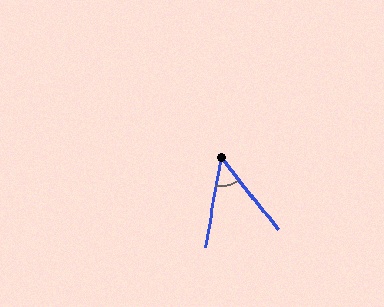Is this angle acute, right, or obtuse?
It is acute.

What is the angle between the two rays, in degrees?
Approximately 48 degrees.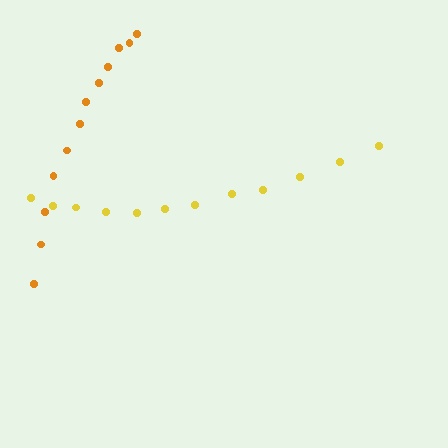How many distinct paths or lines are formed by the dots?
There are 2 distinct paths.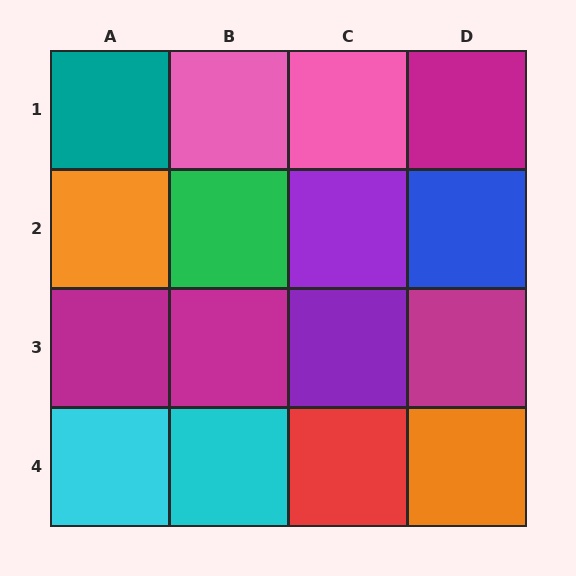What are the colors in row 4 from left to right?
Cyan, cyan, red, orange.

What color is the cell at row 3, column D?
Magenta.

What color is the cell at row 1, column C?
Pink.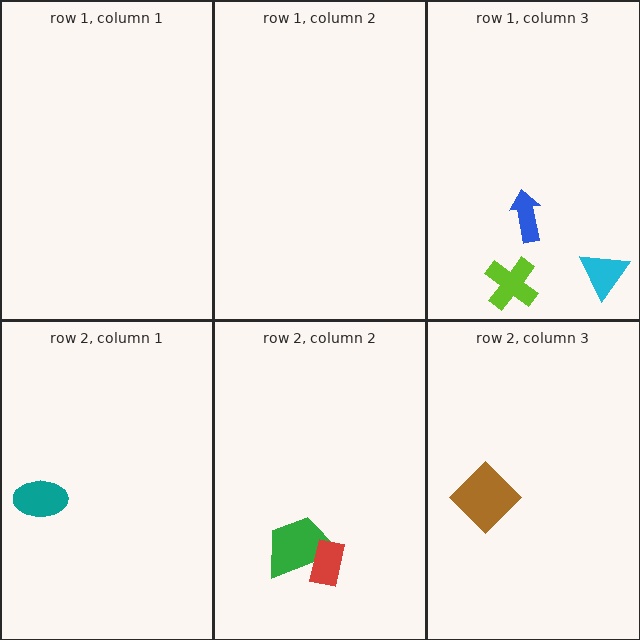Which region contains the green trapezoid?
The row 2, column 2 region.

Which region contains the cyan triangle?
The row 1, column 3 region.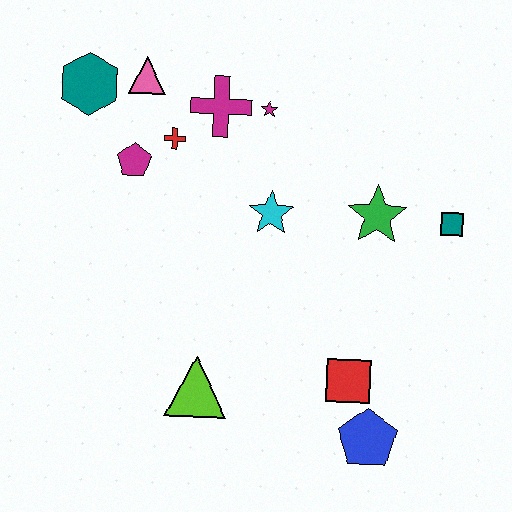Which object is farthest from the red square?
The teal hexagon is farthest from the red square.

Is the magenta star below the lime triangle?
No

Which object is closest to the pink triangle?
The teal hexagon is closest to the pink triangle.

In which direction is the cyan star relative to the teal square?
The cyan star is to the left of the teal square.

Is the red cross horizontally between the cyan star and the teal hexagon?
Yes